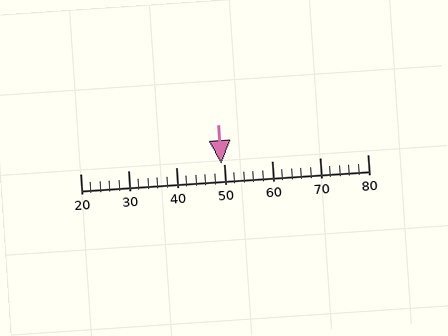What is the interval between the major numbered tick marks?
The major tick marks are spaced 10 units apart.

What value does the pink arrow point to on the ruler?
The pink arrow points to approximately 50.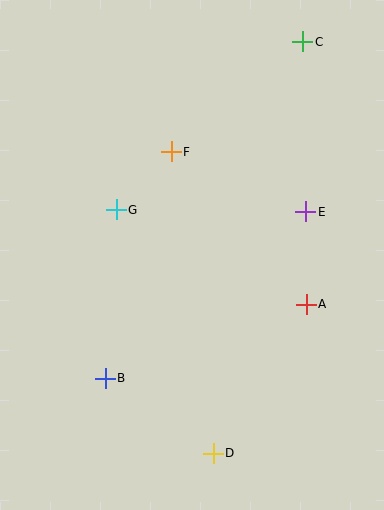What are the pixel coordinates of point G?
Point G is at (116, 210).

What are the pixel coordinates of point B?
Point B is at (105, 378).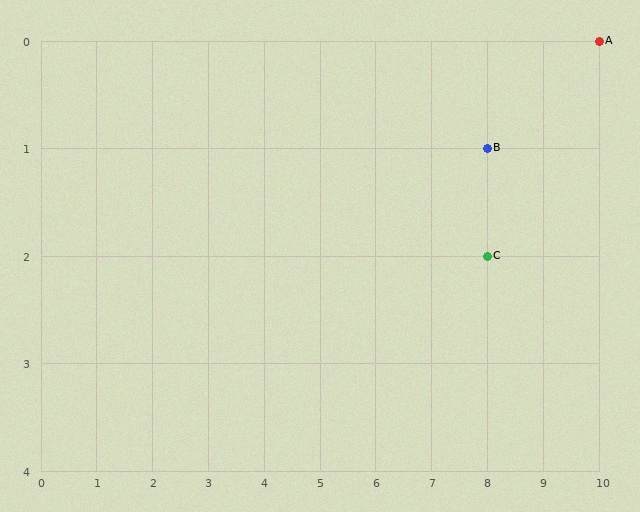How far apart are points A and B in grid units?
Points A and B are 2 columns and 1 row apart (about 2.2 grid units diagonally).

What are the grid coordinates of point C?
Point C is at grid coordinates (8, 2).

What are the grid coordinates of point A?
Point A is at grid coordinates (10, 0).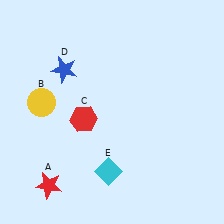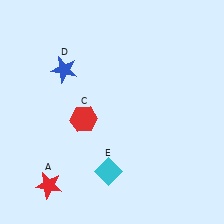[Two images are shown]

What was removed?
The yellow circle (B) was removed in Image 2.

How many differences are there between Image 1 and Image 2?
There is 1 difference between the two images.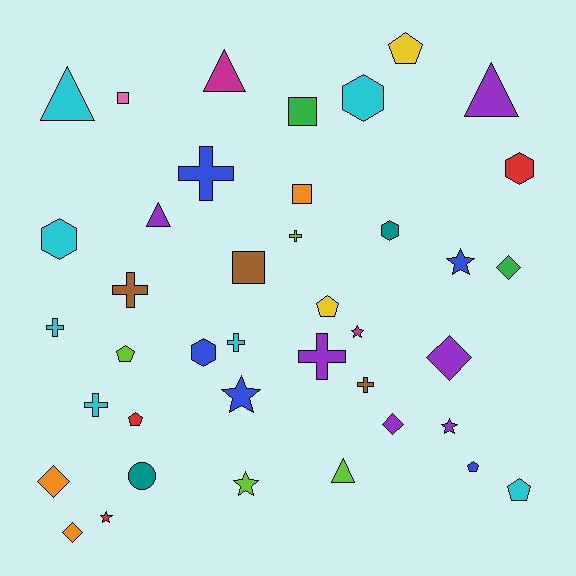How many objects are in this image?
There are 40 objects.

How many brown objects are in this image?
There are 3 brown objects.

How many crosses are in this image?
There are 8 crosses.